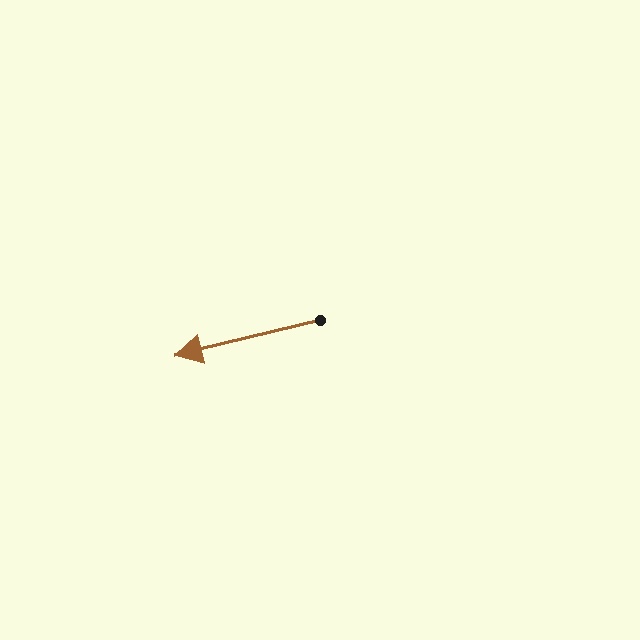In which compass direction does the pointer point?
West.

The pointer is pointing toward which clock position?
Roughly 9 o'clock.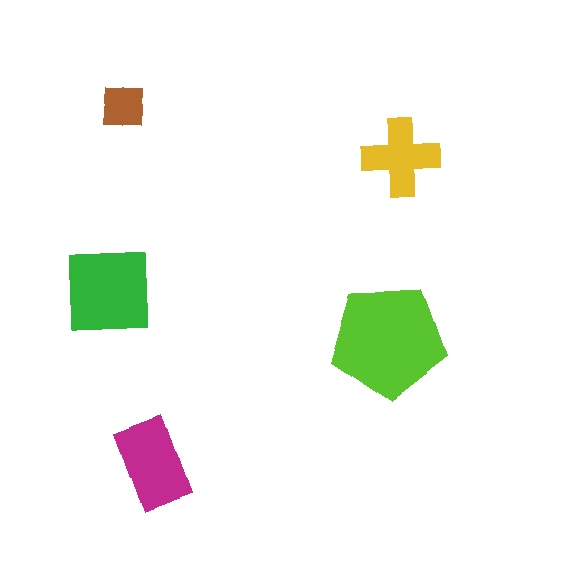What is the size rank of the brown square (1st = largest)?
5th.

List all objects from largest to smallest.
The lime pentagon, the green square, the magenta rectangle, the yellow cross, the brown square.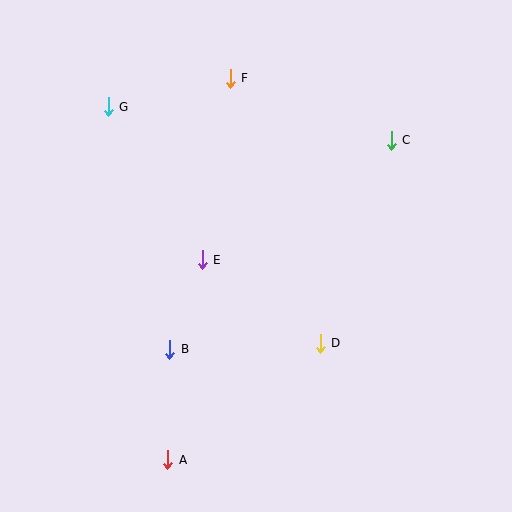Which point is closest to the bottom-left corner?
Point A is closest to the bottom-left corner.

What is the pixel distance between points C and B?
The distance between C and B is 305 pixels.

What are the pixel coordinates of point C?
Point C is at (391, 140).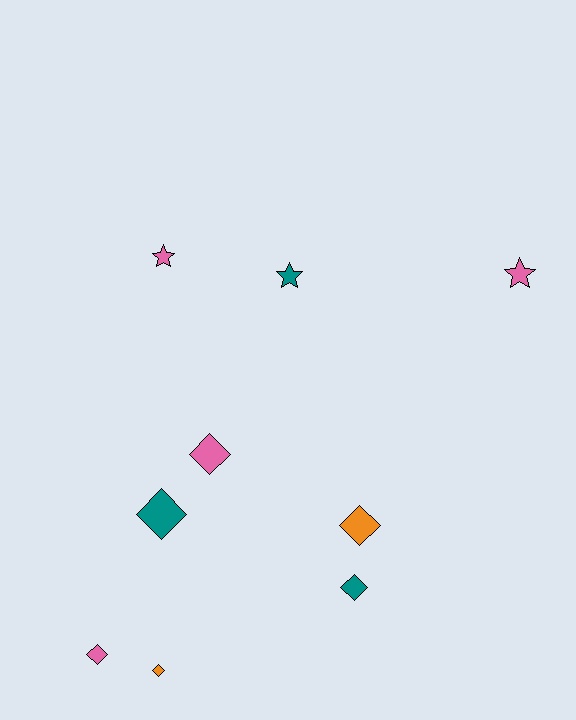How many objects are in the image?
There are 9 objects.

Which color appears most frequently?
Pink, with 4 objects.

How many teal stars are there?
There is 1 teal star.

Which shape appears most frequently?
Diamond, with 6 objects.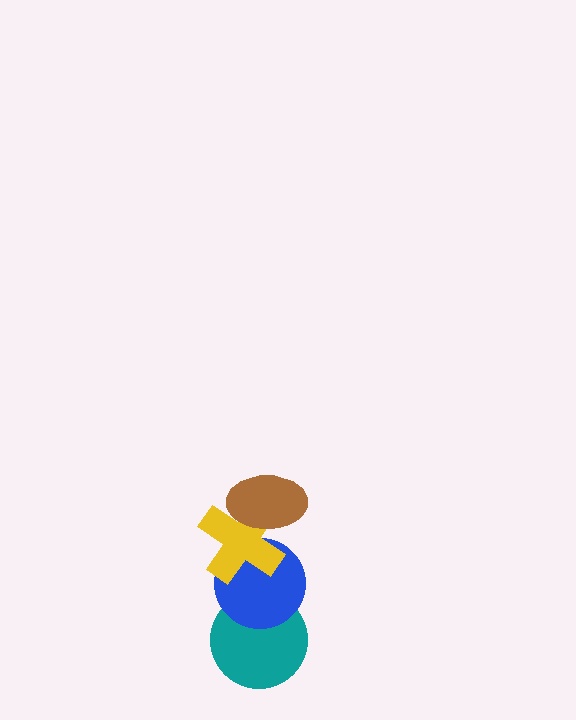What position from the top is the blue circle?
The blue circle is 3rd from the top.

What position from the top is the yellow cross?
The yellow cross is 2nd from the top.